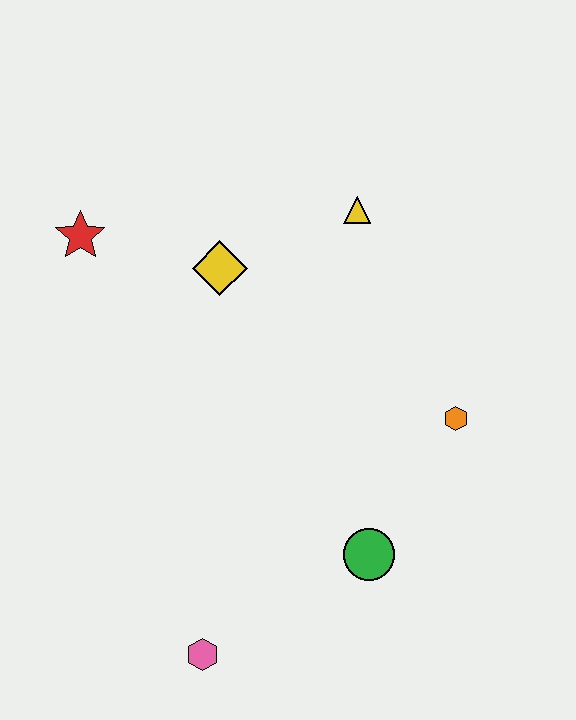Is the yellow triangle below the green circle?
No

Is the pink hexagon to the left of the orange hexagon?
Yes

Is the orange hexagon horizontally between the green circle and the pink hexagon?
No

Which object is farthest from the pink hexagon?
The yellow triangle is farthest from the pink hexagon.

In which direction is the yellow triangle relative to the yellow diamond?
The yellow triangle is to the right of the yellow diamond.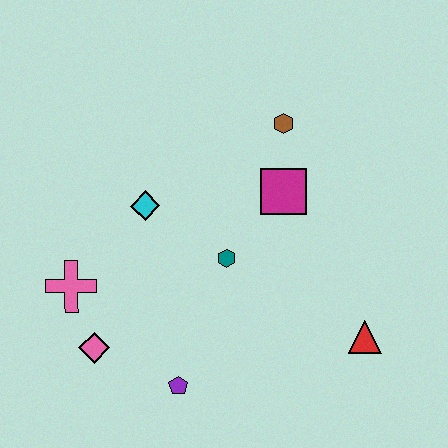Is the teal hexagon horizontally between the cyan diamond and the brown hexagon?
Yes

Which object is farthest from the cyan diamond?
The red triangle is farthest from the cyan diamond.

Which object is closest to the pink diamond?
The pink cross is closest to the pink diamond.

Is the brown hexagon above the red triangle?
Yes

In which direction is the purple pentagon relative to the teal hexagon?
The purple pentagon is below the teal hexagon.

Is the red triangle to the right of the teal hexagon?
Yes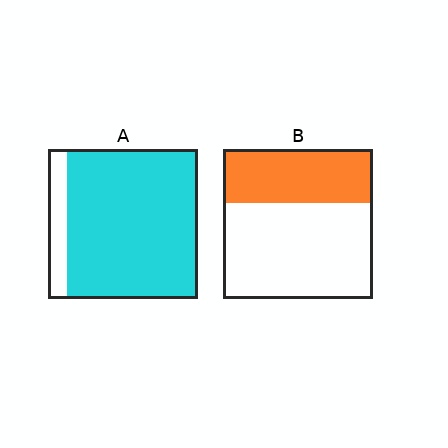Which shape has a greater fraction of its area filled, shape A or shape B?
Shape A.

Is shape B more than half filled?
No.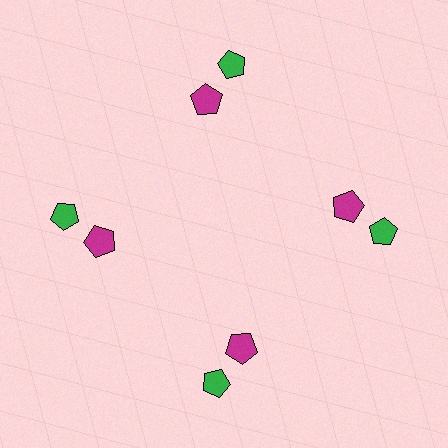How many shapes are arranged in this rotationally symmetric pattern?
There are 8 shapes, arranged in 4 groups of 2.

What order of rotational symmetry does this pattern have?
This pattern has 4-fold rotational symmetry.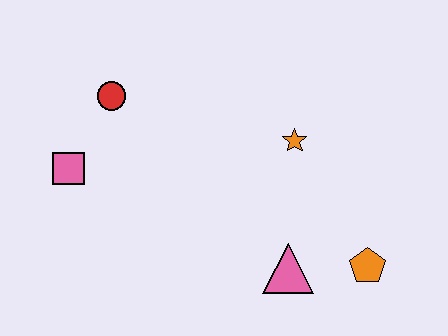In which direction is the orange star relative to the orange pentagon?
The orange star is above the orange pentagon.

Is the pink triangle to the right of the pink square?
Yes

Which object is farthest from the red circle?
The orange pentagon is farthest from the red circle.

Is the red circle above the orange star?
Yes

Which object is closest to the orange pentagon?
The pink triangle is closest to the orange pentagon.